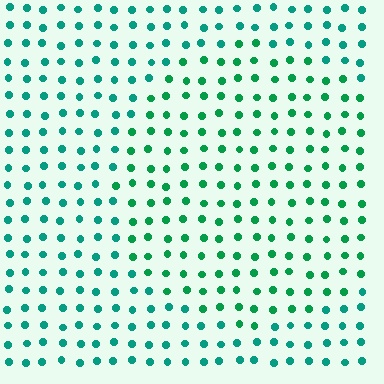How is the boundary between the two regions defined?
The boundary is defined purely by a slight shift in hue (about 23 degrees). Spacing, size, and orientation are identical on both sides.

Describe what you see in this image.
The image is filled with small teal elements in a uniform arrangement. A circle-shaped region is visible where the elements are tinted to a slightly different hue, forming a subtle color boundary.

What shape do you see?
I see a circle.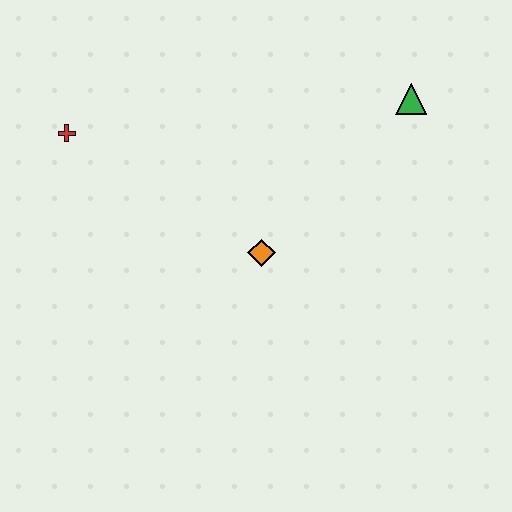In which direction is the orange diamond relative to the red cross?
The orange diamond is to the right of the red cross.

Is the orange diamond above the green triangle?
No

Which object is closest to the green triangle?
The orange diamond is closest to the green triangle.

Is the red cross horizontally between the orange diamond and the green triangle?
No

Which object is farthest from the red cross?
The green triangle is farthest from the red cross.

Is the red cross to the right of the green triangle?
No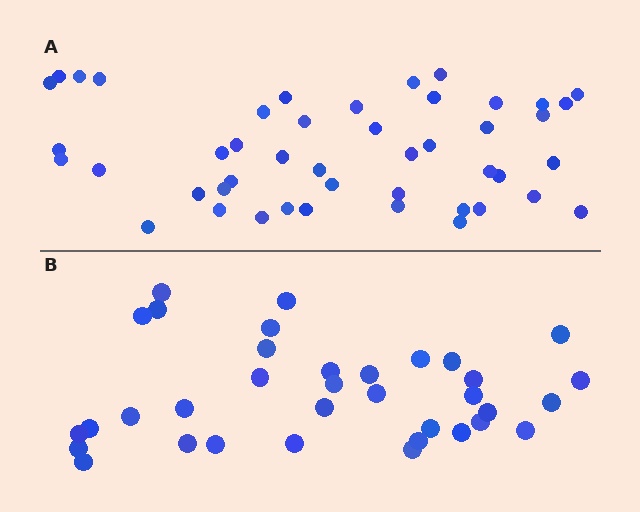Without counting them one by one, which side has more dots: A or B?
Region A (the top region) has more dots.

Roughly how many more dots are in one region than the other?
Region A has roughly 12 or so more dots than region B.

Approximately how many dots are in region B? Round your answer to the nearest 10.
About 40 dots. (The exact count is 35, which rounds to 40.)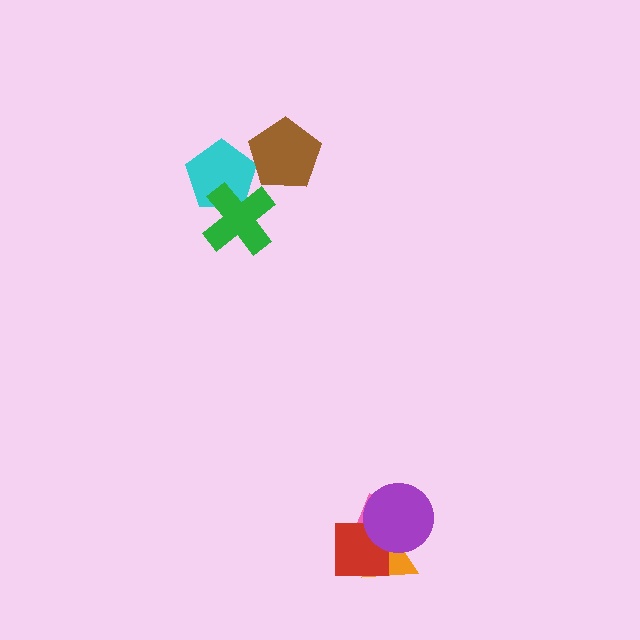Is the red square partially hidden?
Yes, it is partially covered by another shape.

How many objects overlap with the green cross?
1 object overlaps with the green cross.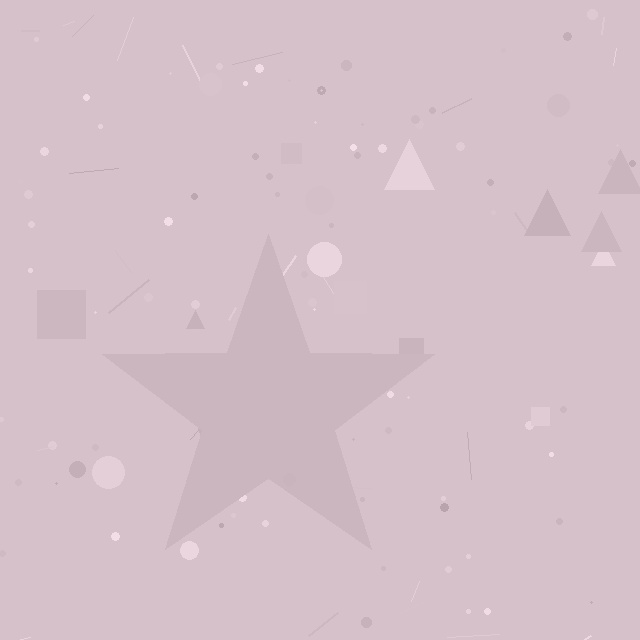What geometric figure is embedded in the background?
A star is embedded in the background.